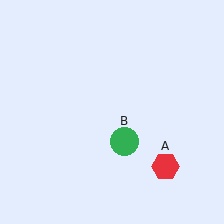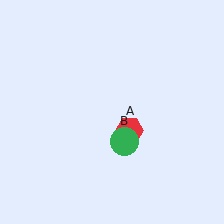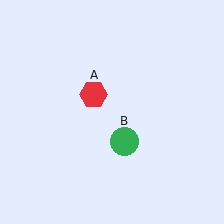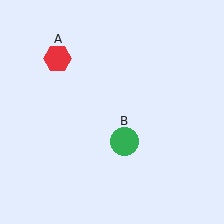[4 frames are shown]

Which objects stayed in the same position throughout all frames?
Green circle (object B) remained stationary.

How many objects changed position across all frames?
1 object changed position: red hexagon (object A).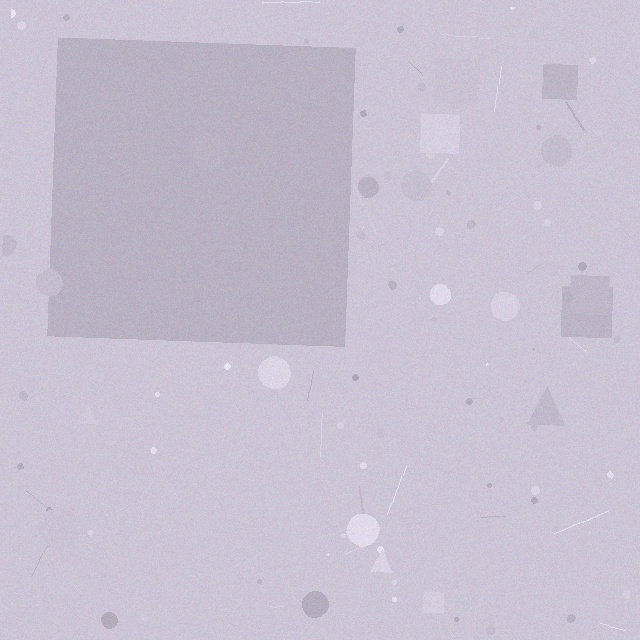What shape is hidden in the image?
A square is hidden in the image.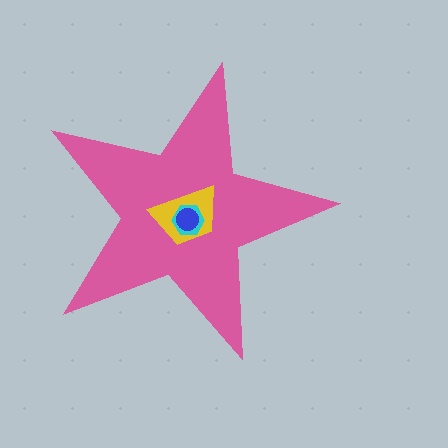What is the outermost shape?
The pink star.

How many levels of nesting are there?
4.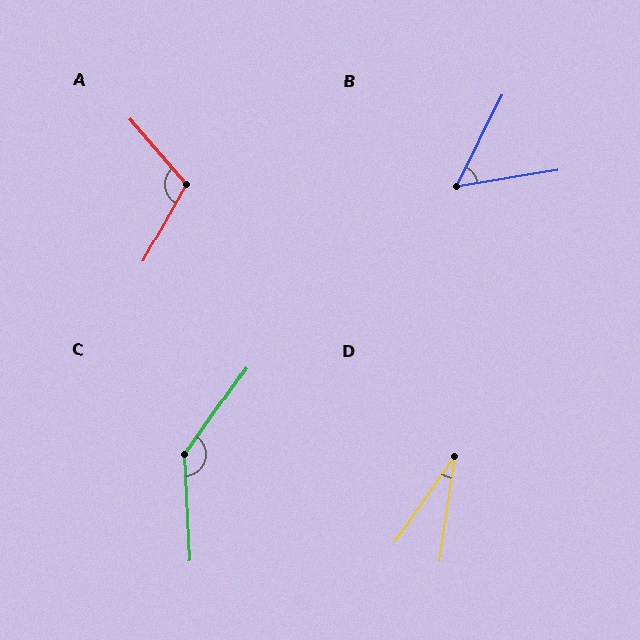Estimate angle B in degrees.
Approximately 54 degrees.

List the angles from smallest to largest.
D (26°), B (54°), A (110°), C (142°).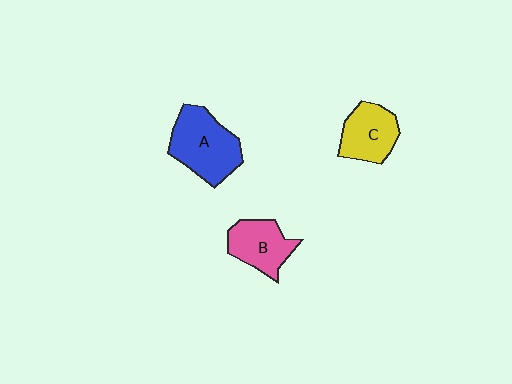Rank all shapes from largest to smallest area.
From largest to smallest: A (blue), C (yellow), B (pink).